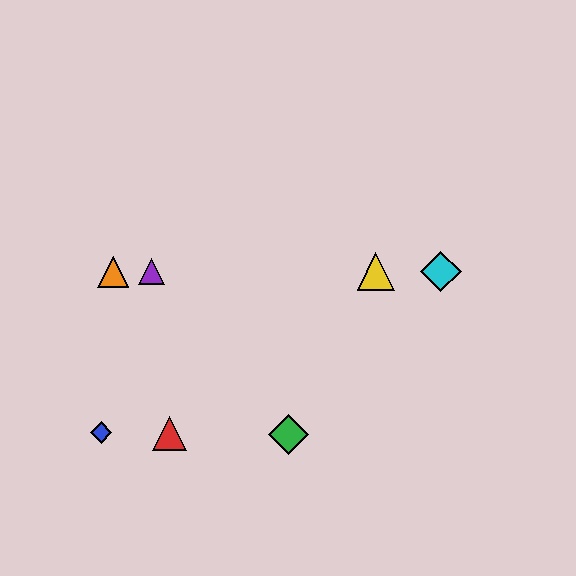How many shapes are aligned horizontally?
4 shapes (the yellow triangle, the purple triangle, the orange triangle, the cyan diamond) are aligned horizontally.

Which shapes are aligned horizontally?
The yellow triangle, the purple triangle, the orange triangle, the cyan diamond are aligned horizontally.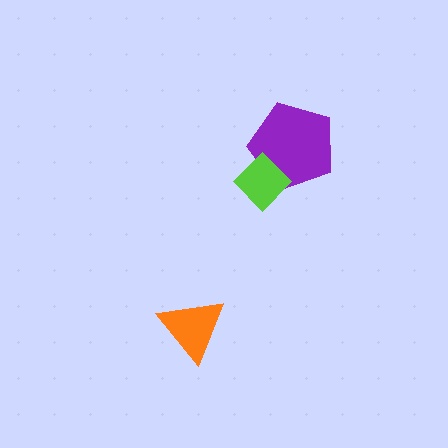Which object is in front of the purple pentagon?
The lime diamond is in front of the purple pentagon.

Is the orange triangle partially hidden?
No, no other shape covers it.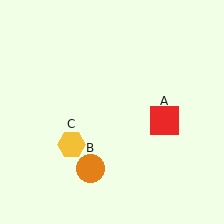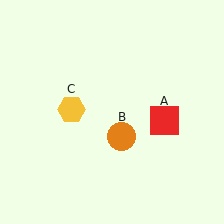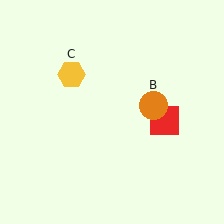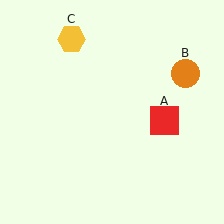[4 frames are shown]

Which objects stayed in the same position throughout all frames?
Red square (object A) remained stationary.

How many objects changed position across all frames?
2 objects changed position: orange circle (object B), yellow hexagon (object C).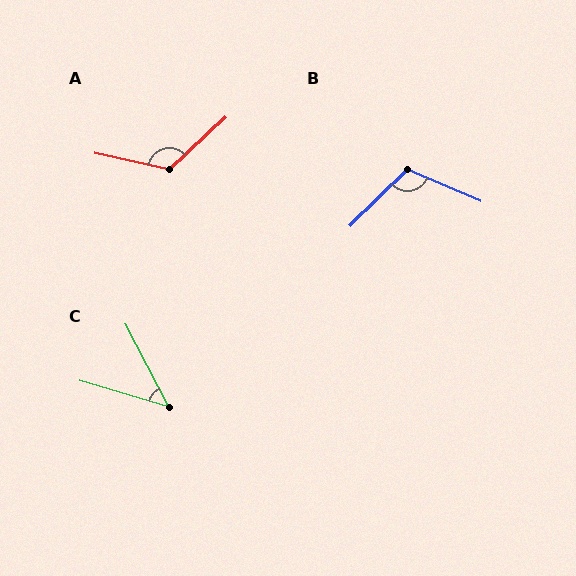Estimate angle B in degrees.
Approximately 112 degrees.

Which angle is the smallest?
C, at approximately 46 degrees.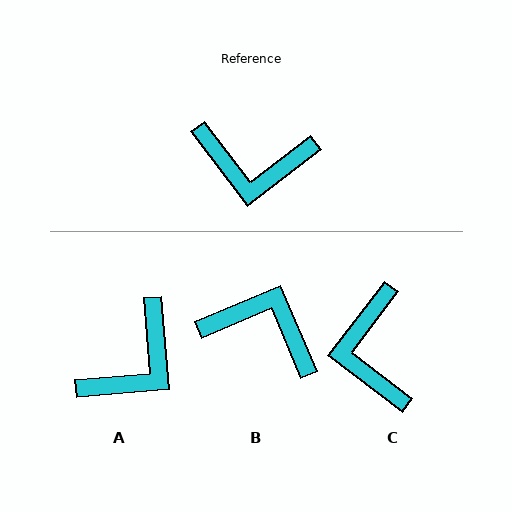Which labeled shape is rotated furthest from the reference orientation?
B, about 165 degrees away.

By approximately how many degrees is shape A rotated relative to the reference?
Approximately 57 degrees counter-clockwise.